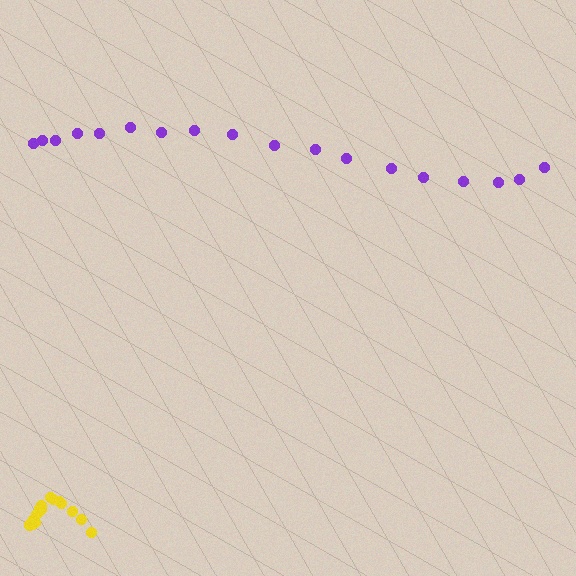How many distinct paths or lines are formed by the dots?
There are 2 distinct paths.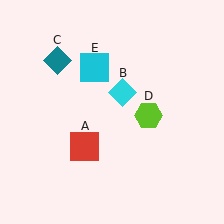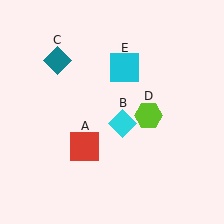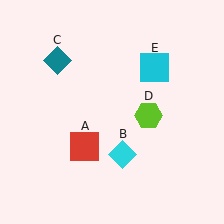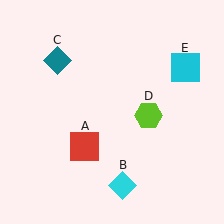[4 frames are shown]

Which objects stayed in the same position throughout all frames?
Red square (object A) and teal diamond (object C) and lime hexagon (object D) remained stationary.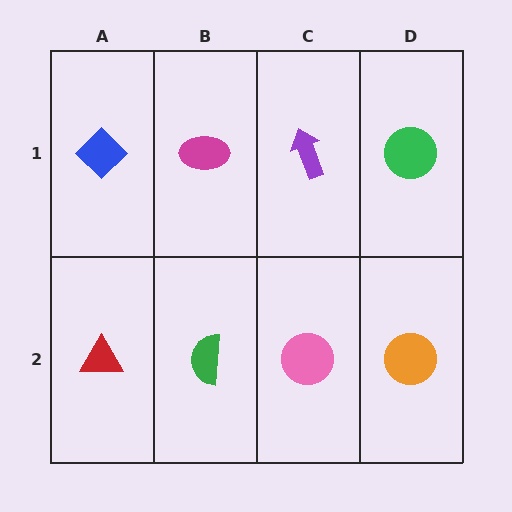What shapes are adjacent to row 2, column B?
A magenta ellipse (row 1, column B), a red triangle (row 2, column A), a pink circle (row 2, column C).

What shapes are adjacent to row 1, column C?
A pink circle (row 2, column C), a magenta ellipse (row 1, column B), a green circle (row 1, column D).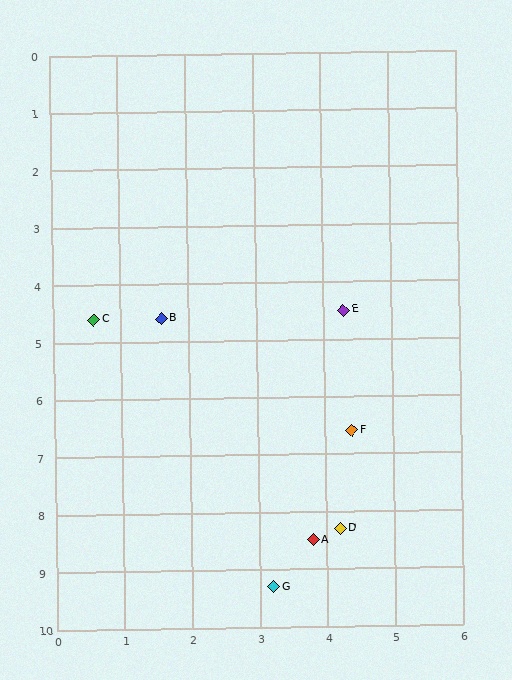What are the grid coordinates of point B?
Point B is at approximately (1.6, 4.6).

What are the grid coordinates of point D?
Point D is at approximately (4.2, 8.3).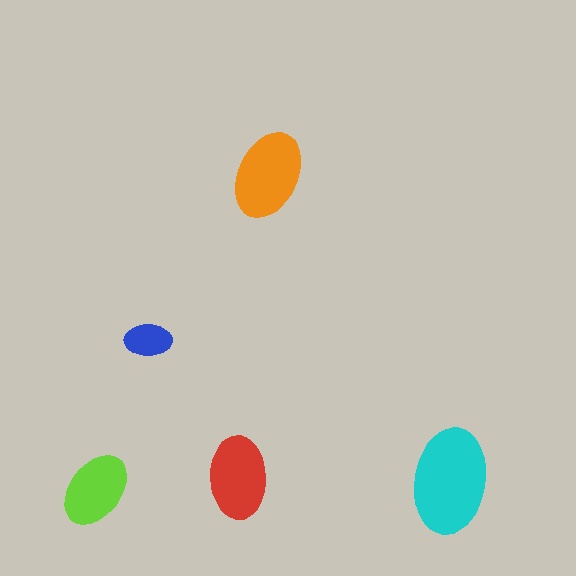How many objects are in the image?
There are 5 objects in the image.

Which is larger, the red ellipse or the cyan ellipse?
The cyan one.